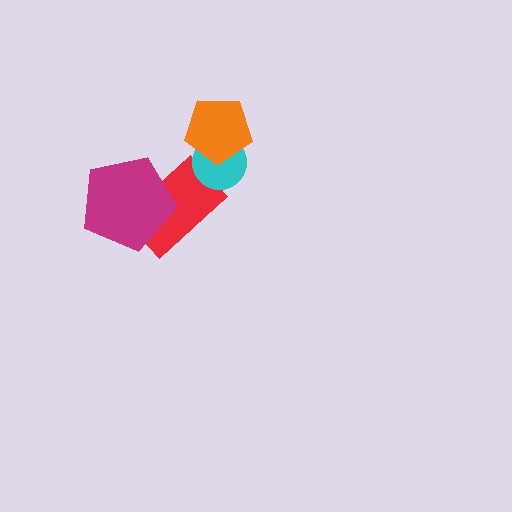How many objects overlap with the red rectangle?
2 objects overlap with the red rectangle.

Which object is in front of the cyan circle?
The orange pentagon is in front of the cyan circle.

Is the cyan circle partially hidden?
Yes, it is partially covered by another shape.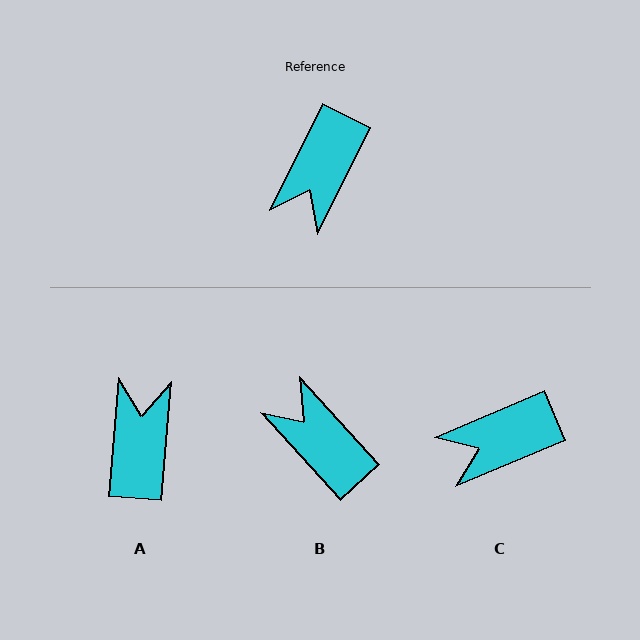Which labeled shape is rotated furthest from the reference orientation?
A, about 158 degrees away.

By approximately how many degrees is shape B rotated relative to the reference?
Approximately 111 degrees clockwise.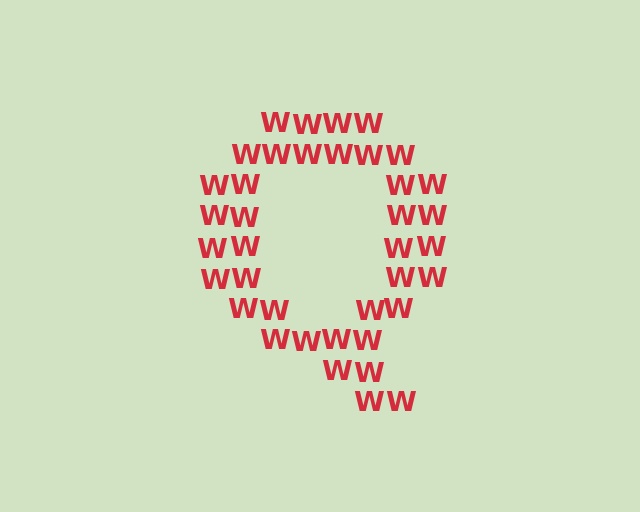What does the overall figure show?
The overall figure shows the letter Q.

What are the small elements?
The small elements are letter W's.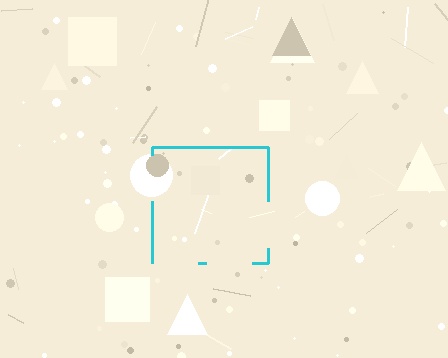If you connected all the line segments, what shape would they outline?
They would outline a square.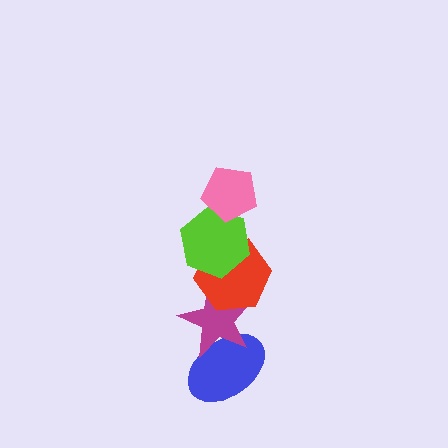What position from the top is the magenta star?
The magenta star is 4th from the top.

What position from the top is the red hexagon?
The red hexagon is 3rd from the top.